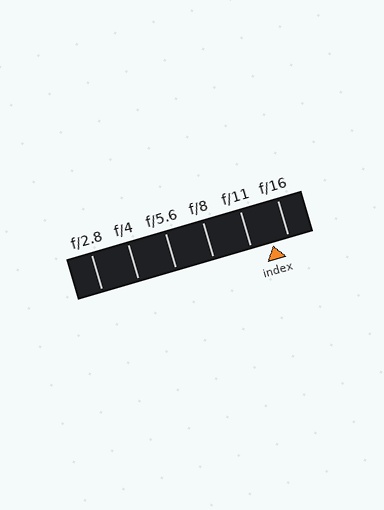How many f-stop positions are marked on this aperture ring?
There are 6 f-stop positions marked.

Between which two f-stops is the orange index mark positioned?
The index mark is between f/11 and f/16.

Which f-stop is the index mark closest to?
The index mark is closest to f/16.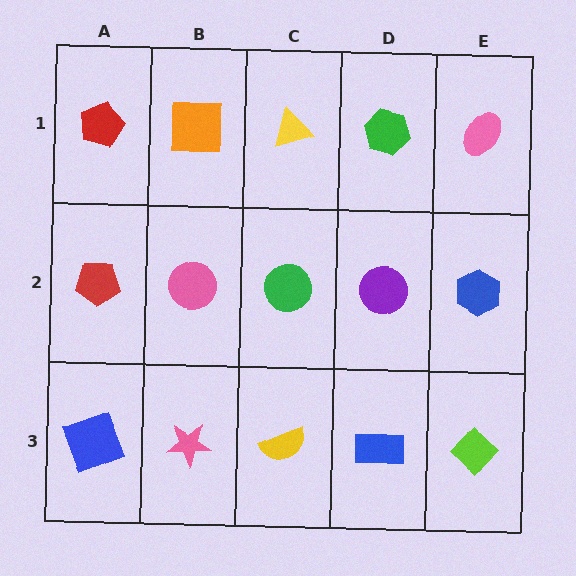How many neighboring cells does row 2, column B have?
4.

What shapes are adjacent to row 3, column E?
A blue hexagon (row 2, column E), a blue rectangle (row 3, column D).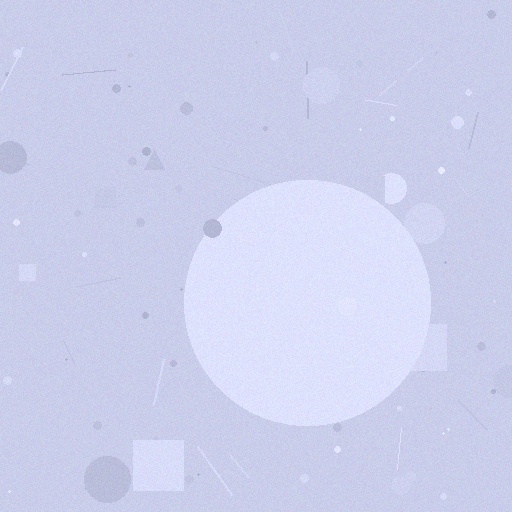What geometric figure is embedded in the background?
A circle is embedded in the background.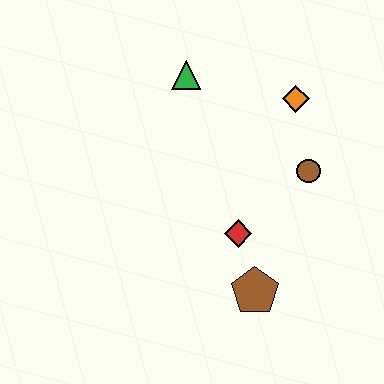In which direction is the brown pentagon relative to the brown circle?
The brown pentagon is below the brown circle.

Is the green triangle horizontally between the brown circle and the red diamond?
No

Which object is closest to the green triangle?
The orange diamond is closest to the green triangle.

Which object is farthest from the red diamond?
The green triangle is farthest from the red diamond.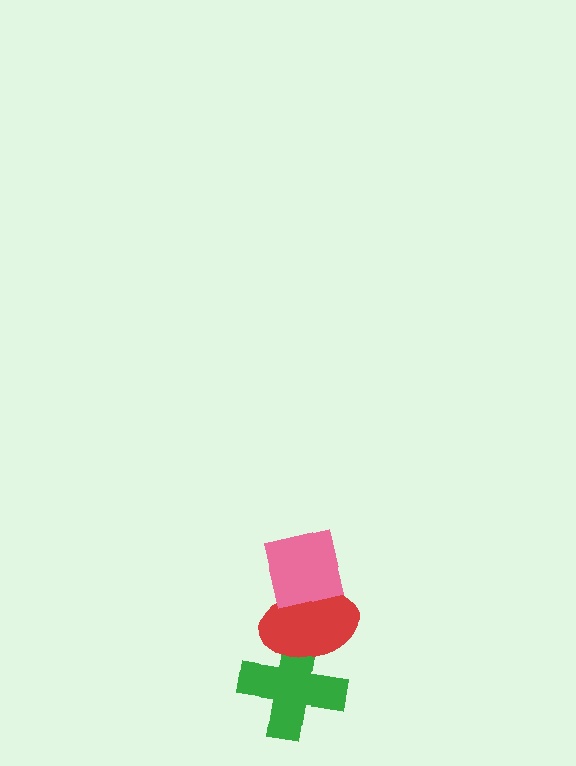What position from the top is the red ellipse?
The red ellipse is 2nd from the top.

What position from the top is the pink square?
The pink square is 1st from the top.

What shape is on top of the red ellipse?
The pink square is on top of the red ellipse.